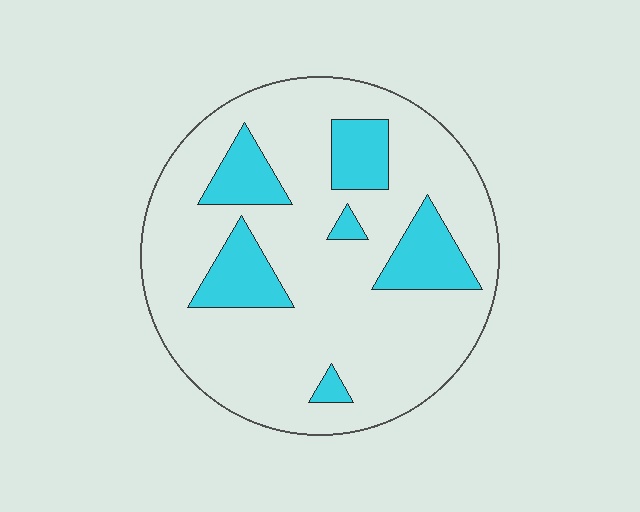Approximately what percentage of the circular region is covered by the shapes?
Approximately 20%.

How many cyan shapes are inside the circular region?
6.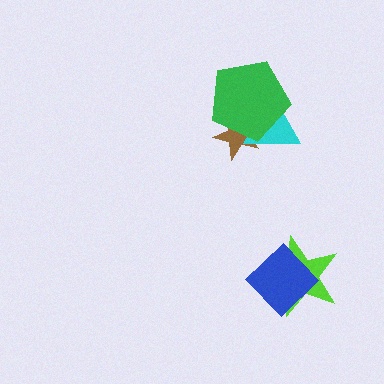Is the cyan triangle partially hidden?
Yes, it is partially covered by another shape.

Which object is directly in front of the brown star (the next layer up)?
The cyan triangle is directly in front of the brown star.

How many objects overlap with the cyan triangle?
2 objects overlap with the cyan triangle.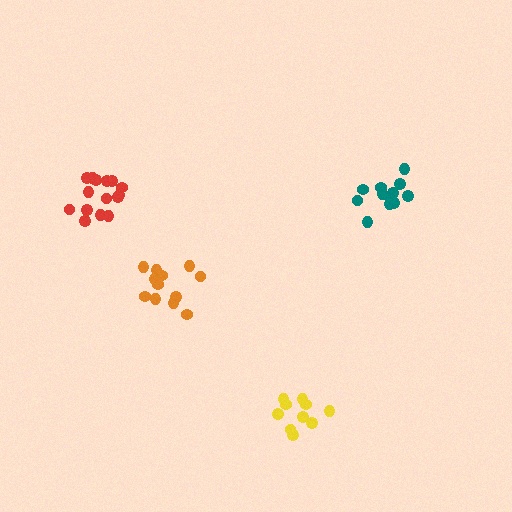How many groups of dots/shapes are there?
There are 4 groups.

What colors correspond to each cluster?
The clusters are colored: teal, orange, yellow, red.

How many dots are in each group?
Group 1: 13 dots, Group 2: 12 dots, Group 3: 10 dots, Group 4: 15 dots (50 total).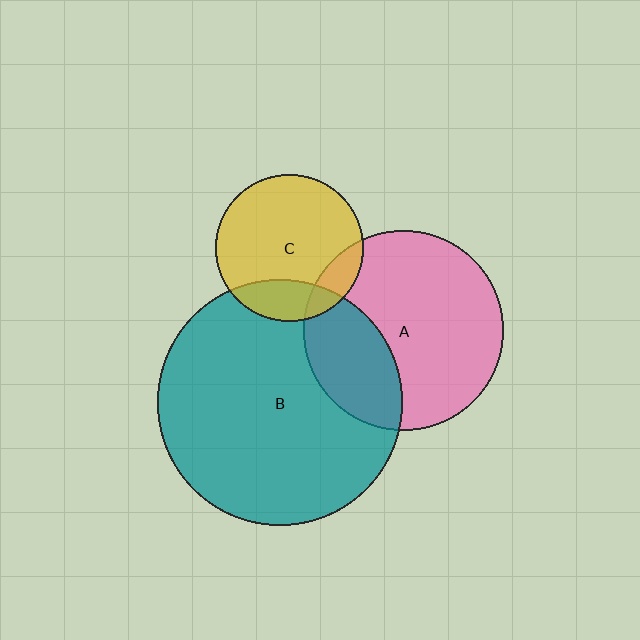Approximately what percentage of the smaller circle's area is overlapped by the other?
Approximately 15%.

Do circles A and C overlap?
Yes.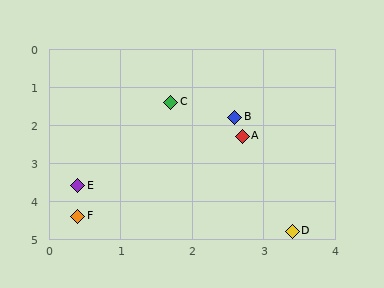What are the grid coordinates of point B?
Point B is at approximately (2.6, 1.8).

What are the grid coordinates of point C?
Point C is at approximately (1.7, 1.4).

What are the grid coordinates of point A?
Point A is at approximately (2.7, 2.3).